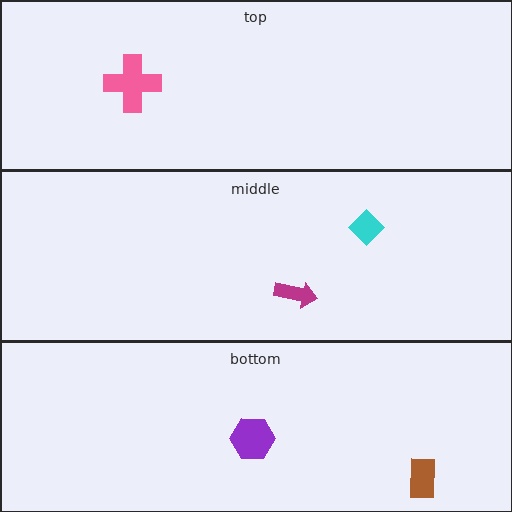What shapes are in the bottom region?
The brown rectangle, the purple hexagon.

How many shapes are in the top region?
1.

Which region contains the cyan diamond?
The middle region.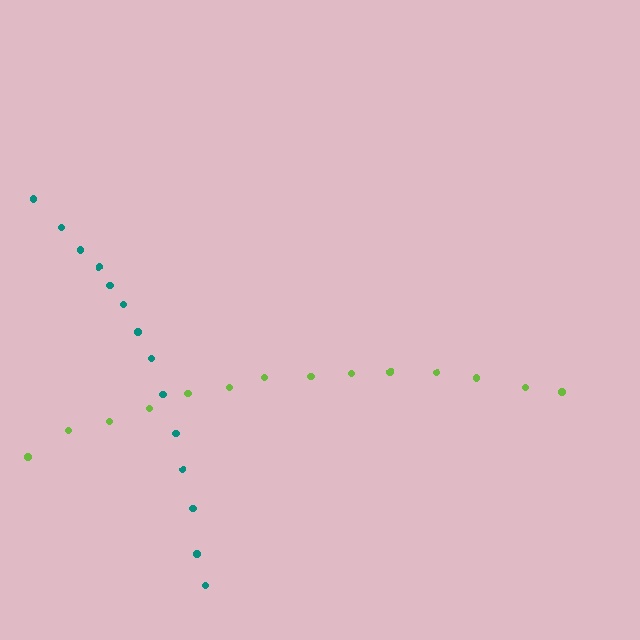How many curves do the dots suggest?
There are 2 distinct paths.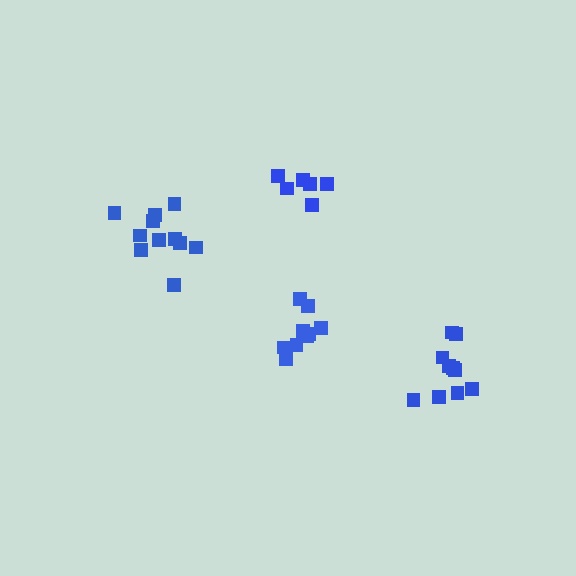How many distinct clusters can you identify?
There are 4 distinct clusters.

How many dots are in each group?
Group 1: 10 dots, Group 2: 11 dots, Group 3: 9 dots, Group 4: 6 dots (36 total).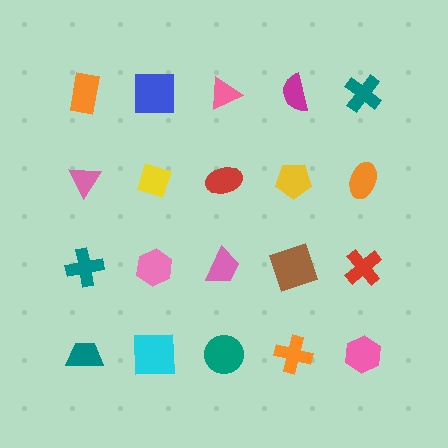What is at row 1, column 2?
A blue square.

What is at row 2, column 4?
A yellow pentagon.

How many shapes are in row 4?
5 shapes.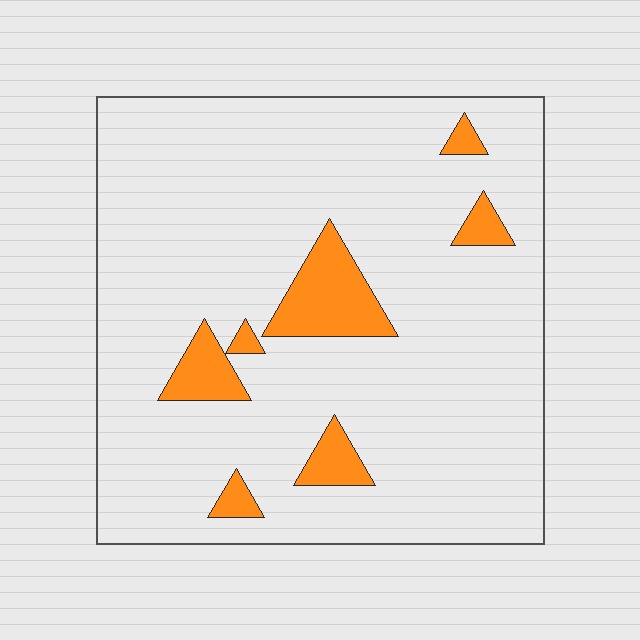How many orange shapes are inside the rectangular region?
7.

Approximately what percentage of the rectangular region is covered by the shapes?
Approximately 10%.